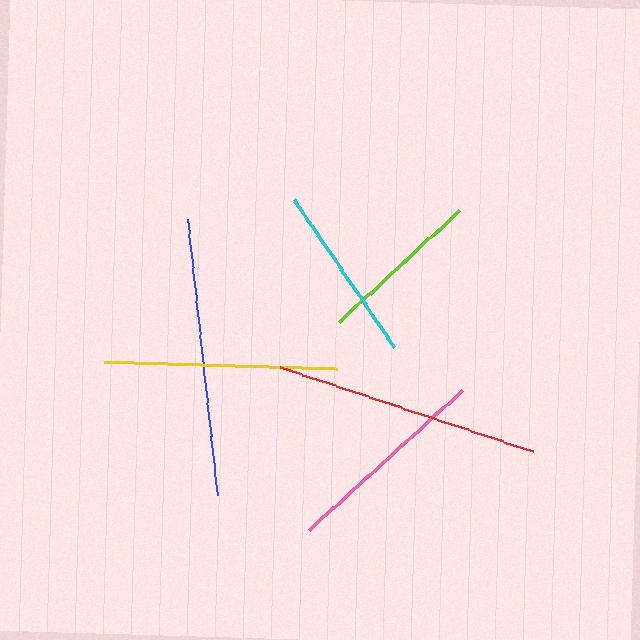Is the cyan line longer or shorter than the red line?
The red line is longer than the cyan line.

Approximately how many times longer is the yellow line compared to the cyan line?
The yellow line is approximately 1.3 times the length of the cyan line.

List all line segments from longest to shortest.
From longest to shortest: blue, red, yellow, pink, cyan, lime.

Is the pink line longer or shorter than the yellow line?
The yellow line is longer than the pink line.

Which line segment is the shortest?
The lime line is the shortest at approximately 164 pixels.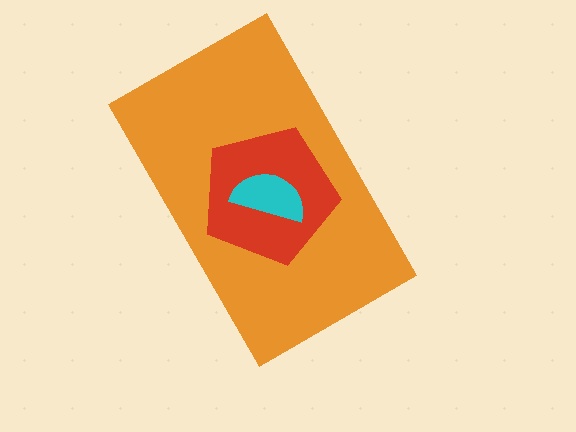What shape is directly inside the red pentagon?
The cyan semicircle.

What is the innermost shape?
The cyan semicircle.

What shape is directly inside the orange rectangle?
The red pentagon.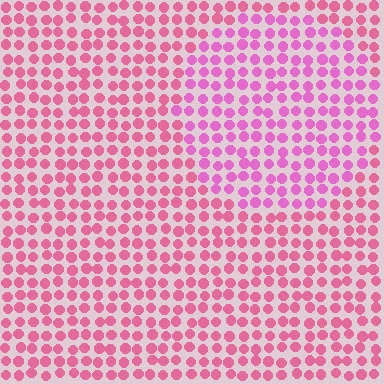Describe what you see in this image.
The image is filled with small pink elements in a uniform arrangement. A circle-shaped region is visible where the elements are tinted to a slightly different hue, forming a subtle color boundary.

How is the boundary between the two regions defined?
The boundary is defined purely by a slight shift in hue (about 24 degrees). Spacing, size, and orientation are identical on both sides.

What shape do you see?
I see a circle.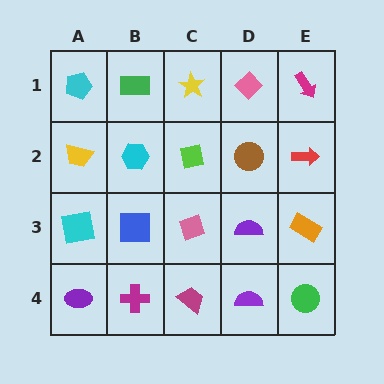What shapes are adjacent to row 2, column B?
A green rectangle (row 1, column B), a blue square (row 3, column B), a yellow trapezoid (row 2, column A), a lime square (row 2, column C).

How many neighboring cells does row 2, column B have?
4.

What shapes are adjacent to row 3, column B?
A cyan hexagon (row 2, column B), a magenta cross (row 4, column B), a cyan square (row 3, column A), a pink diamond (row 3, column C).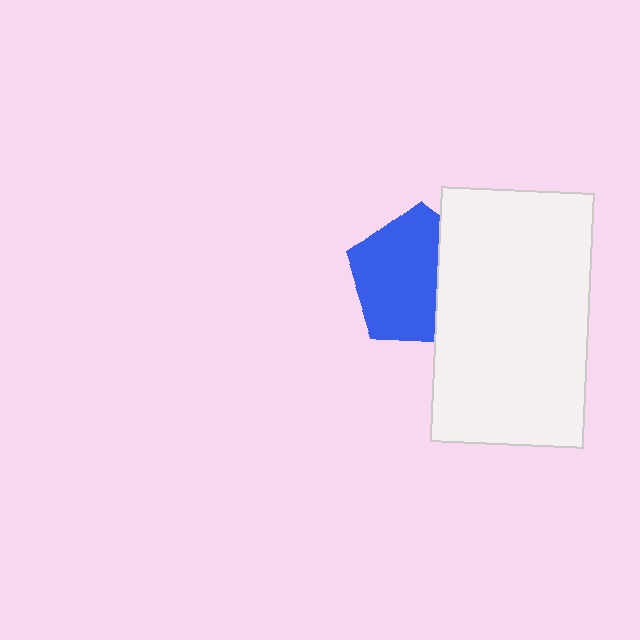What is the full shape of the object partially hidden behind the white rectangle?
The partially hidden object is a blue pentagon.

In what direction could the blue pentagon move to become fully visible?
The blue pentagon could move left. That would shift it out from behind the white rectangle entirely.